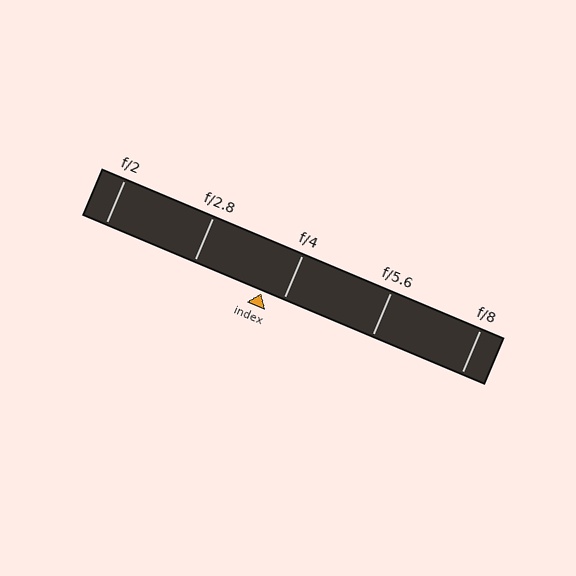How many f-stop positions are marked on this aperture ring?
There are 5 f-stop positions marked.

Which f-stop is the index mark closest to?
The index mark is closest to f/4.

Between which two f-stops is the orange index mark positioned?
The index mark is between f/2.8 and f/4.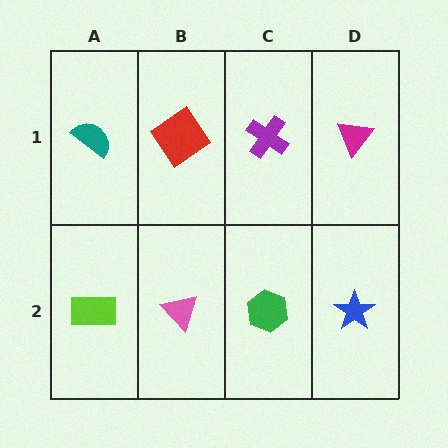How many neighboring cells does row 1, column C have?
3.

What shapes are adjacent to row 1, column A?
A lime rectangle (row 2, column A), a red diamond (row 1, column B).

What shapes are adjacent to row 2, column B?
A red diamond (row 1, column B), a lime rectangle (row 2, column A), a green hexagon (row 2, column C).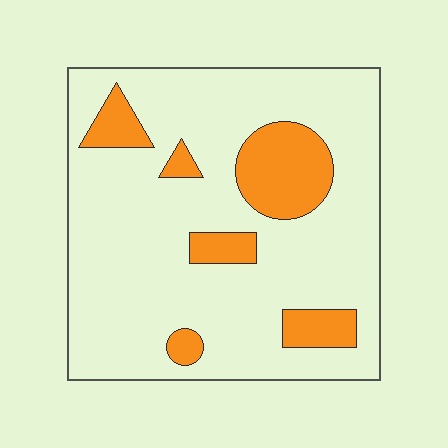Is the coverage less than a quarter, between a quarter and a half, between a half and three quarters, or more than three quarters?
Less than a quarter.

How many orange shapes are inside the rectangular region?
6.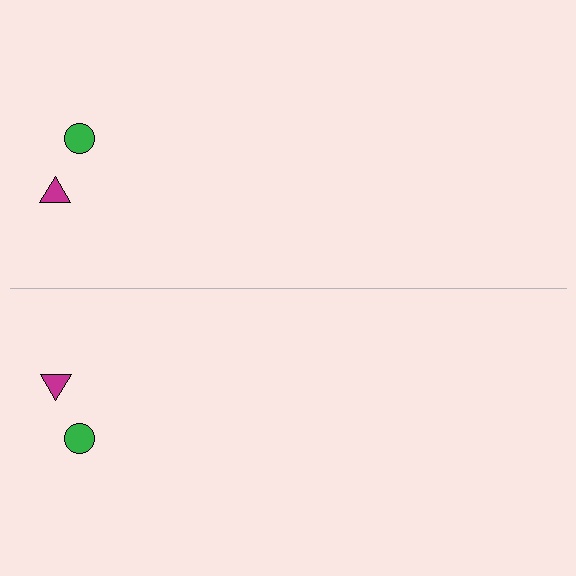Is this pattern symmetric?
Yes, this pattern has bilateral (reflection) symmetry.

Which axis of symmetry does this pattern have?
The pattern has a horizontal axis of symmetry running through the center of the image.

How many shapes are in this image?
There are 4 shapes in this image.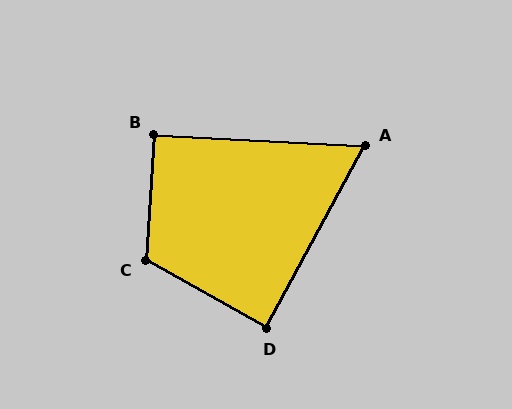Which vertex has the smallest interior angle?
A, at approximately 65 degrees.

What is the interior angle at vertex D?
Approximately 89 degrees (approximately right).